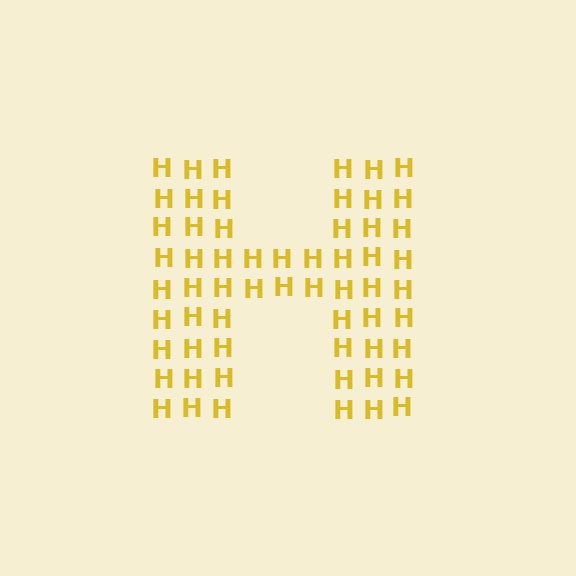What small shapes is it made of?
It is made of small letter H's.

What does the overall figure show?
The overall figure shows the letter H.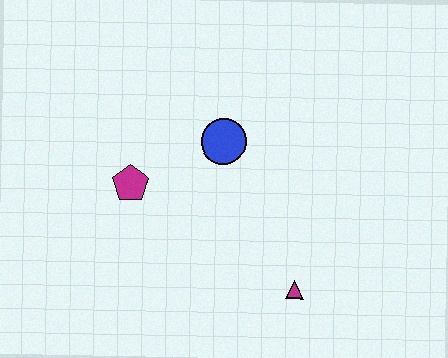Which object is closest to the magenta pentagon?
The blue circle is closest to the magenta pentagon.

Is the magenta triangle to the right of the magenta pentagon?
Yes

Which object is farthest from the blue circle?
The magenta triangle is farthest from the blue circle.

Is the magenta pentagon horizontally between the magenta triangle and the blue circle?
No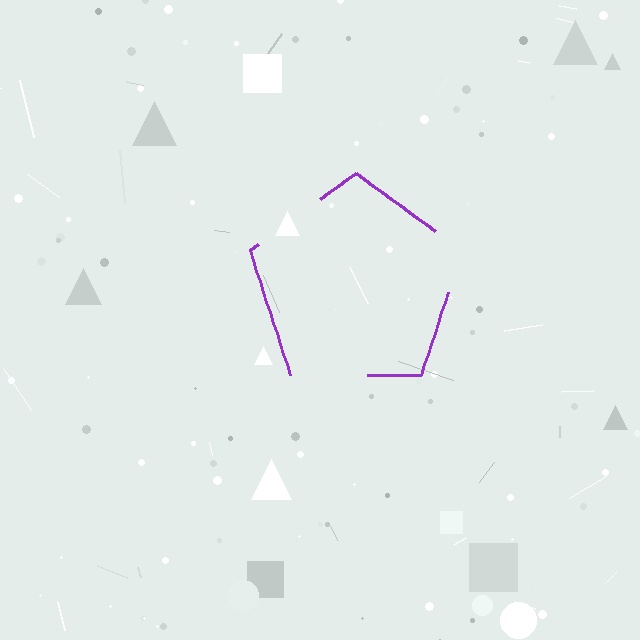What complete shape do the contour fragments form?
The contour fragments form a pentagon.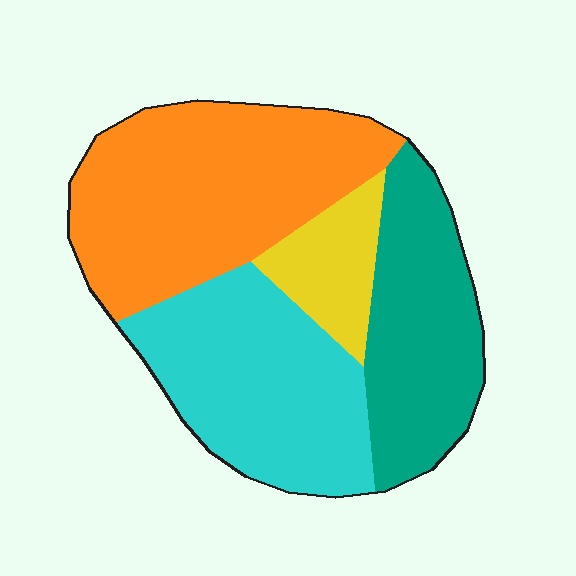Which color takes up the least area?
Yellow, at roughly 10%.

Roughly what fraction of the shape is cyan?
Cyan covers roughly 30% of the shape.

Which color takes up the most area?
Orange, at roughly 35%.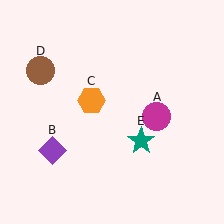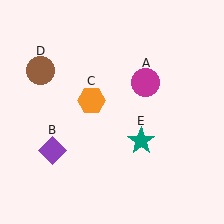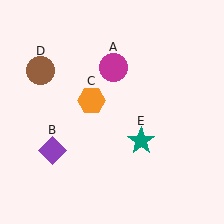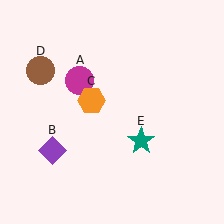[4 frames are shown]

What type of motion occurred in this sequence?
The magenta circle (object A) rotated counterclockwise around the center of the scene.